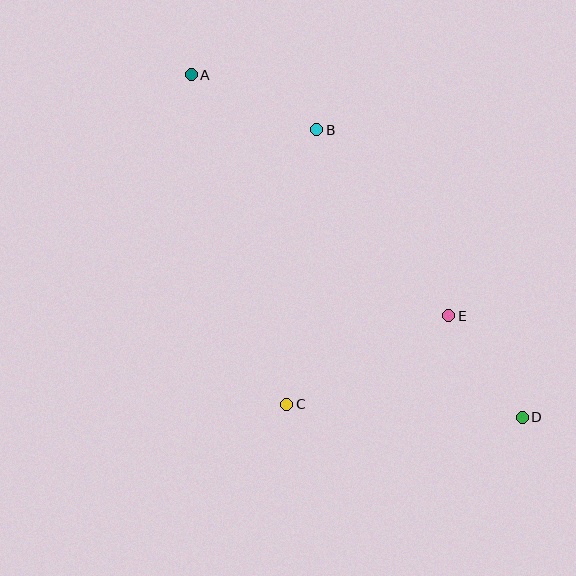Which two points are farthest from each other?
Points A and D are farthest from each other.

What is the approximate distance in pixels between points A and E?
The distance between A and E is approximately 353 pixels.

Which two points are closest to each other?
Points D and E are closest to each other.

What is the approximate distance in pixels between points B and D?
The distance between B and D is approximately 354 pixels.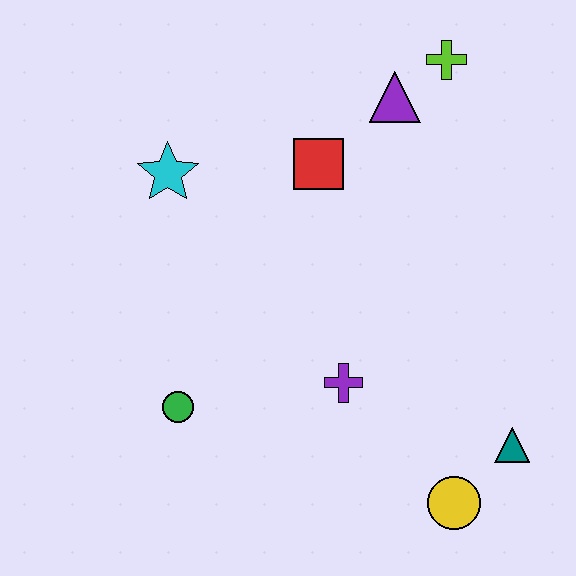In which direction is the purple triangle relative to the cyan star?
The purple triangle is to the right of the cyan star.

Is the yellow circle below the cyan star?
Yes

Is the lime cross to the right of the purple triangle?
Yes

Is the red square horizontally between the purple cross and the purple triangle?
No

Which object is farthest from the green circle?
The lime cross is farthest from the green circle.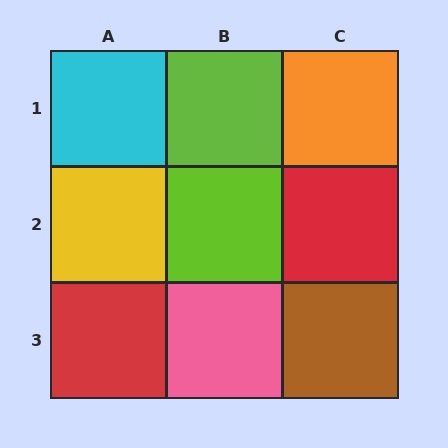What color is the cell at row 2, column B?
Lime.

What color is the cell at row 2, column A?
Yellow.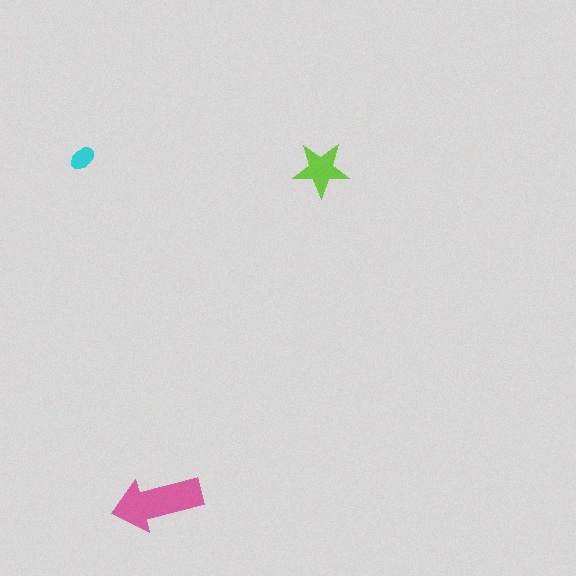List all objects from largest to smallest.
The pink arrow, the lime star, the cyan ellipse.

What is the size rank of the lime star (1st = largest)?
2nd.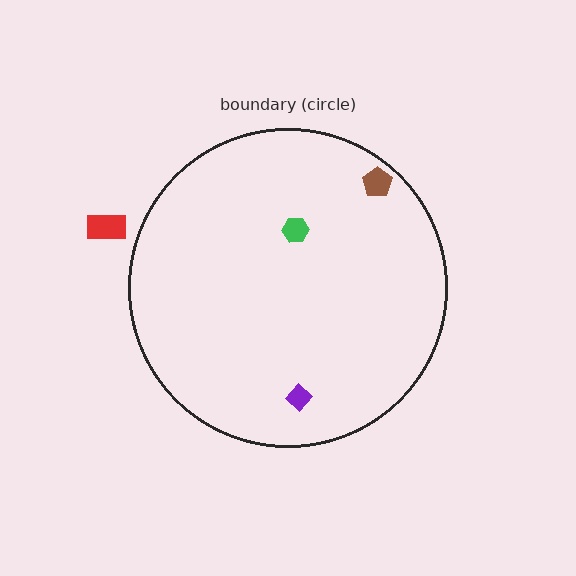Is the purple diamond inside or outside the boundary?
Inside.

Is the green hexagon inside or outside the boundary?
Inside.